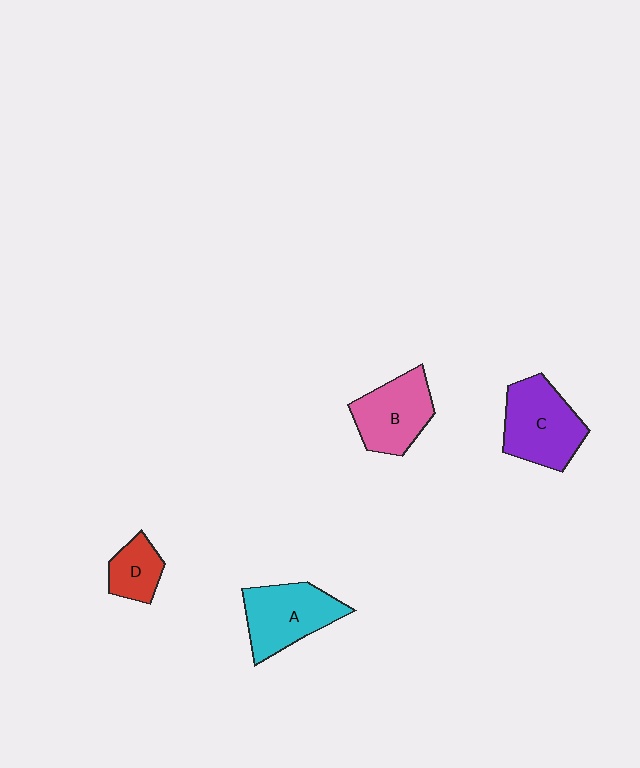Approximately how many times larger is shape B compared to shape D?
Approximately 1.8 times.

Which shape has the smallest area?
Shape D (red).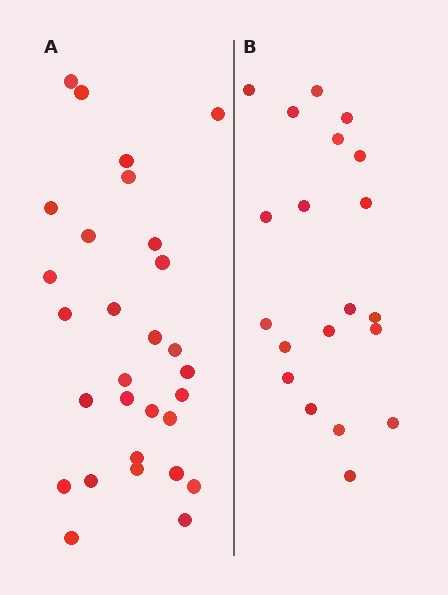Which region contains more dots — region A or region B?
Region A (the left region) has more dots.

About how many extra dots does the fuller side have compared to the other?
Region A has roughly 8 or so more dots than region B.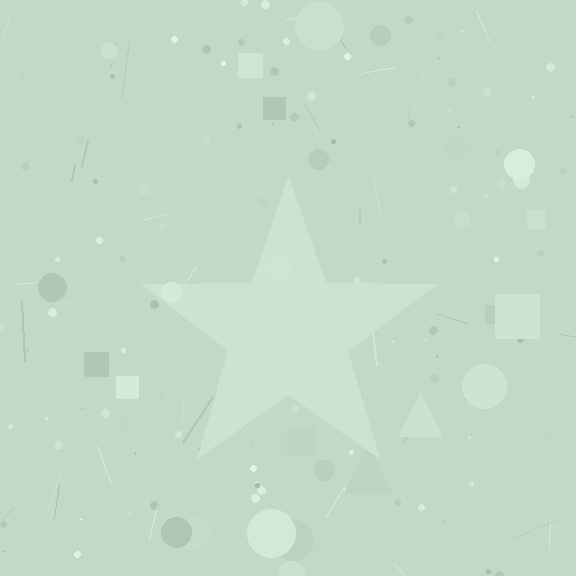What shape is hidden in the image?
A star is hidden in the image.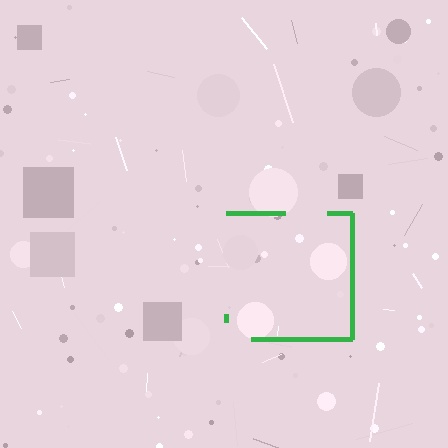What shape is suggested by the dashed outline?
The dashed outline suggests a square.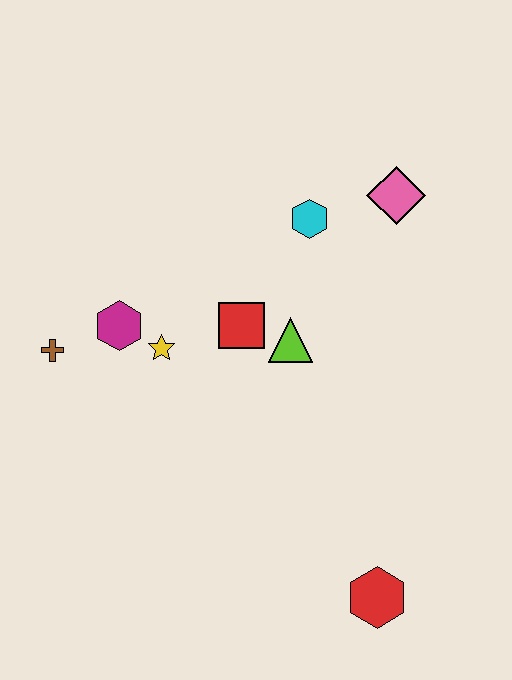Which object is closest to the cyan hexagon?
The pink diamond is closest to the cyan hexagon.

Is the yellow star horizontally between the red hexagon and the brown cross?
Yes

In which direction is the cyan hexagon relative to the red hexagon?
The cyan hexagon is above the red hexagon.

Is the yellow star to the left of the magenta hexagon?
No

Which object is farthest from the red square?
The red hexagon is farthest from the red square.